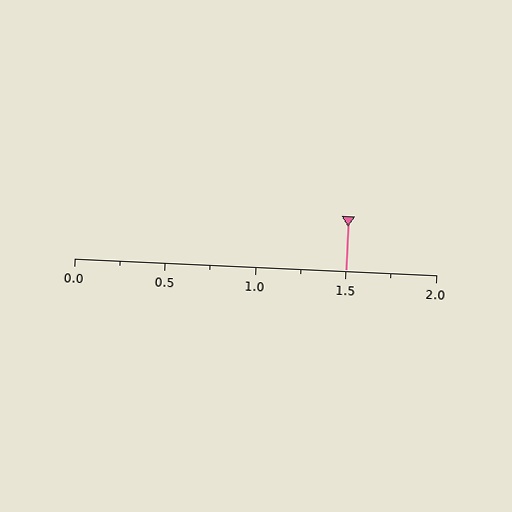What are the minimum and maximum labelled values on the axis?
The axis runs from 0.0 to 2.0.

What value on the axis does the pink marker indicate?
The marker indicates approximately 1.5.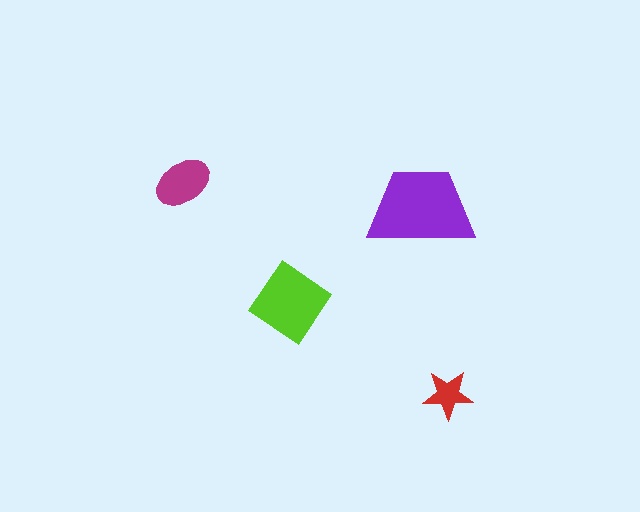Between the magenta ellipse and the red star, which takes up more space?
The magenta ellipse.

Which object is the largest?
The purple trapezoid.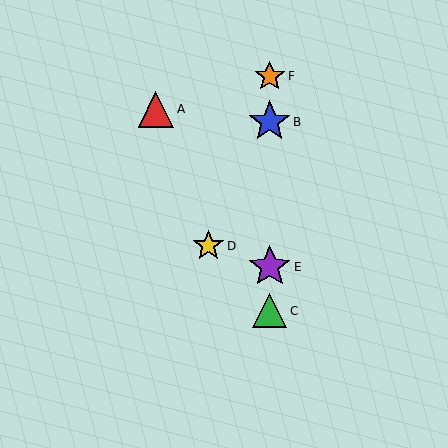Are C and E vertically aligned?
Yes, both are at x≈270.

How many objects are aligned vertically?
4 objects (B, C, E, F) are aligned vertically.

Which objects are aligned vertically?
Objects B, C, E, F are aligned vertically.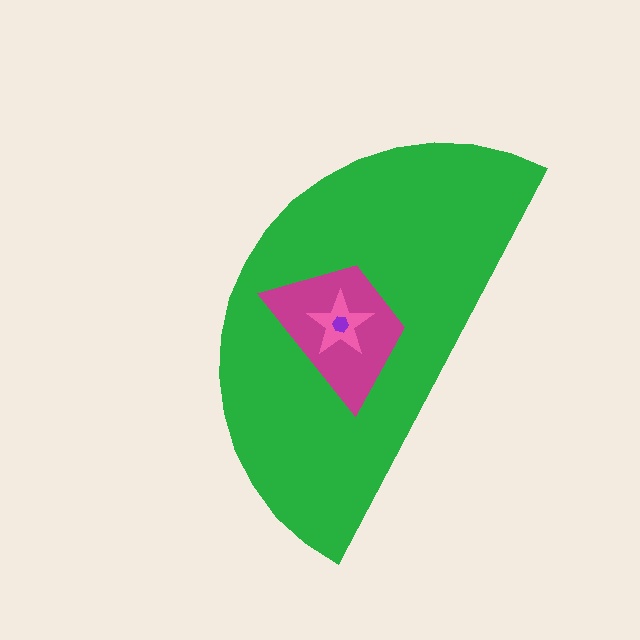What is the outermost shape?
The green semicircle.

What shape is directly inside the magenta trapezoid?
The pink star.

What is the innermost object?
The purple hexagon.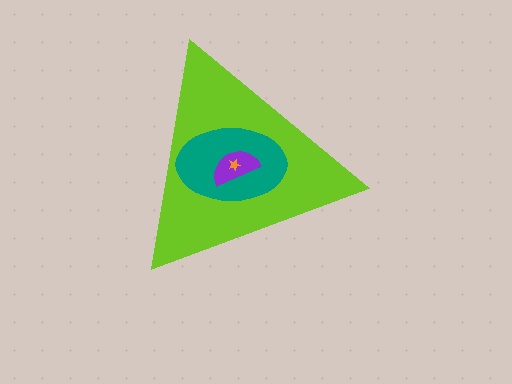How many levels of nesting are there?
4.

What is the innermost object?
The orange star.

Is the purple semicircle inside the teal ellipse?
Yes.